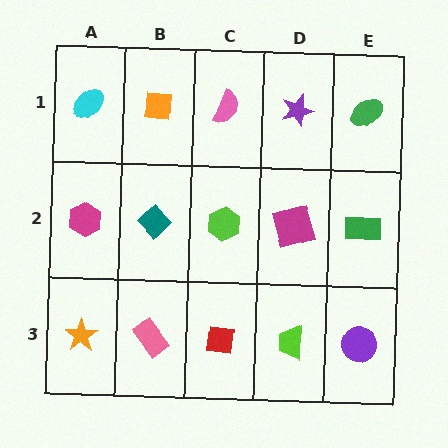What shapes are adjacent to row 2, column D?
A purple star (row 1, column D), a lime trapezoid (row 3, column D), a lime hexagon (row 2, column C), a green rectangle (row 2, column E).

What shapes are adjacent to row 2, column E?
A green ellipse (row 1, column E), a purple circle (row 3, column E), a magenta square (row 2, column D).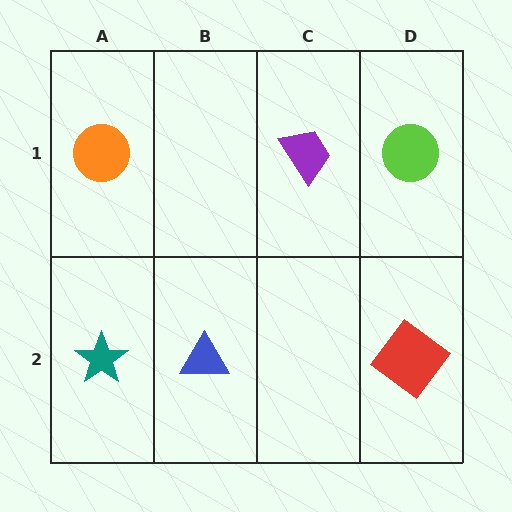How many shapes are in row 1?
3 shapes.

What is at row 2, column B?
A blue triangle.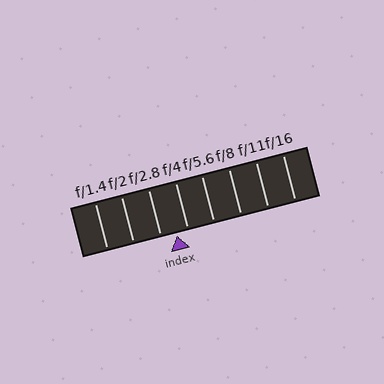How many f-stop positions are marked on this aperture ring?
There are 8 f-stop positions marked.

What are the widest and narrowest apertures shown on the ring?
The widest aperture shown is f/1.4 and the narrowest is f/16.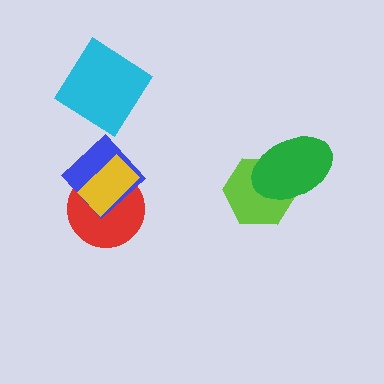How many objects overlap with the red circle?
2 objects overlap with the red circle.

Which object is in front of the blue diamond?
The yellow rectangle is in front of the blue diamond.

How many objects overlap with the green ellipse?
1 object overlaps with the green ellipse.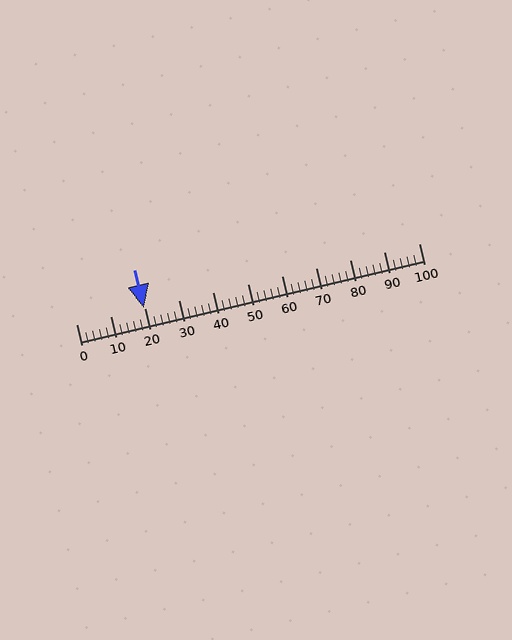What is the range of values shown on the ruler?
The ruler shows values from 0 to 100.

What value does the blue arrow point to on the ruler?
The blue arrow points to approximately 20.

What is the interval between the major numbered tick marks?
The major tick marks are spaced 10 units apart.